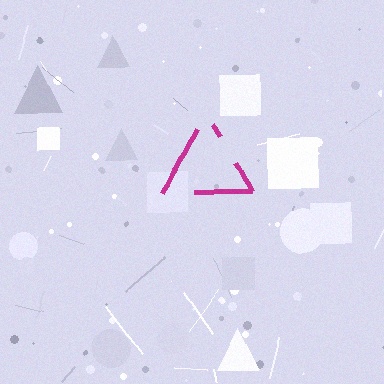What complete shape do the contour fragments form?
The contour fragments form a triangle.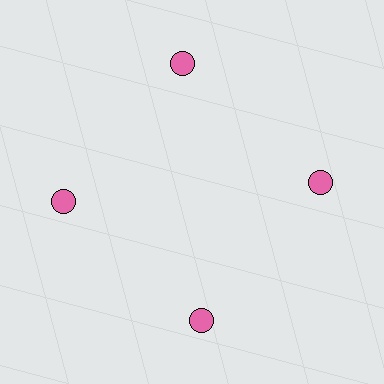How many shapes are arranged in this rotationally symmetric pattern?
There are 4 shapes, arranged in 4 groups of 1.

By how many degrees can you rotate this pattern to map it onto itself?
The pattern maps onto itself every 90 degrees of rotation.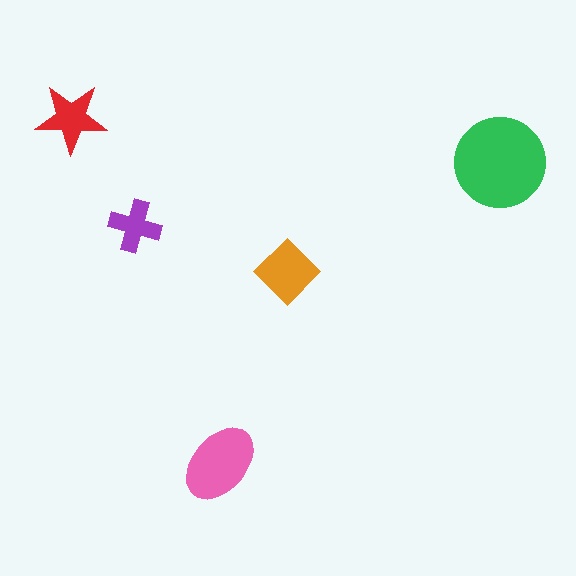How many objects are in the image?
There are 5 objects in the image.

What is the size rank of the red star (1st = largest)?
4th.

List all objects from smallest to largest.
The purple cross, the red star, the orange diamond, the pink ellipse, the green circle.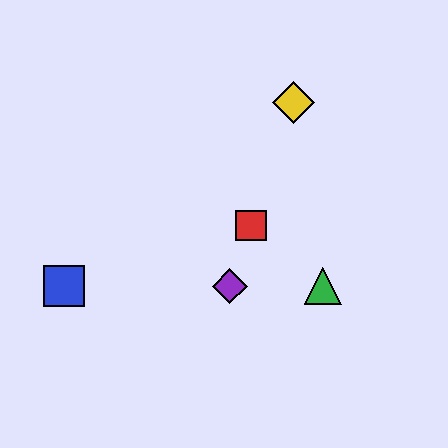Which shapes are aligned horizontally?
The blue square, the green triangle, the purple diamond are aligned horizontally.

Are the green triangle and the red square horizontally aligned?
No, the green triangle is at y≈286 and the red square is at y≈225.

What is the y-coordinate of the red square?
The red square is at y≈225.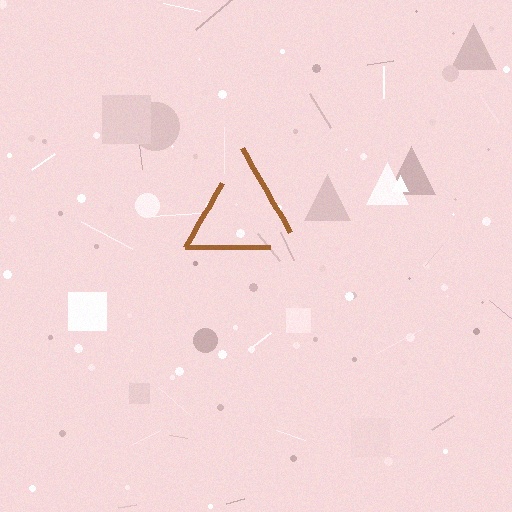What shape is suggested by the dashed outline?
The dashed outline suggests a triangle.